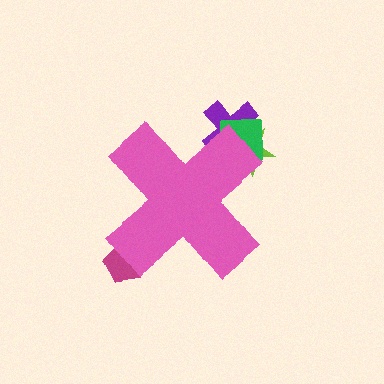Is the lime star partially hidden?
Yes, the lime star is partially hidden behind the pink cross.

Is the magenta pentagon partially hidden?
Yes, the magenta pentagon is partially hidden behind the pink cross.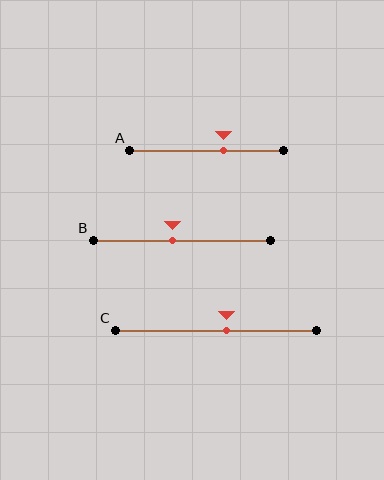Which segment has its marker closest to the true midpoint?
Segment C has its marker closest to the true midpoint.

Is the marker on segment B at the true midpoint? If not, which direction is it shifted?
No, the marker on segment B is shifted to the left by about 5% of the segment length.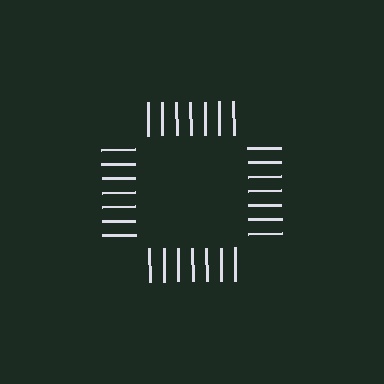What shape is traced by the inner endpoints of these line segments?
An illusory square — the line segments terminate on its edges but no continuous stroke is drawn.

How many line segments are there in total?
28 — 7 along each of the 4 edges.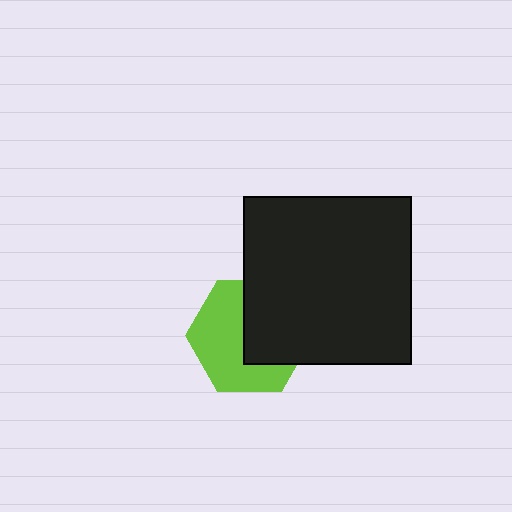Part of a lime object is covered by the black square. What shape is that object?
It is a hexagon.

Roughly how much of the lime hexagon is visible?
About half of it is visible (roughly 55%).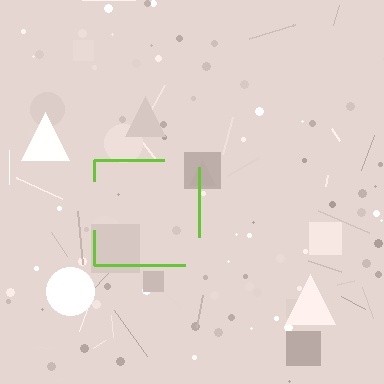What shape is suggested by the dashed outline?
The dashed outline suggests a square.